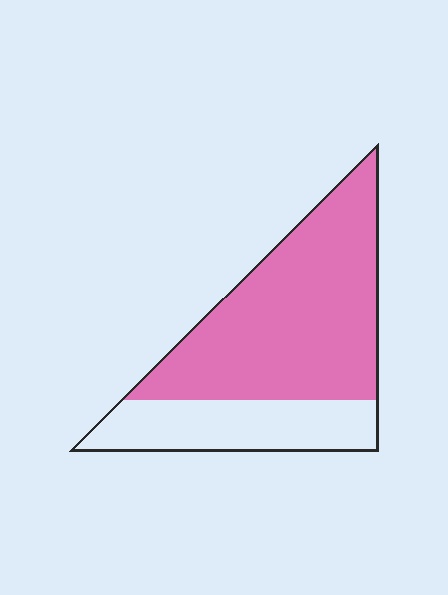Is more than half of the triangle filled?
Yes.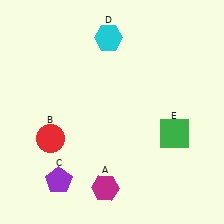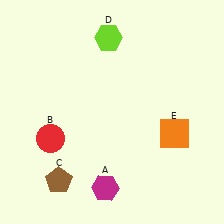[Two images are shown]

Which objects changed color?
C changed from purple to brown. D changed from cyan to lime. E changed from green to orange.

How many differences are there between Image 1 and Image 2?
There are 3 differences between the two images.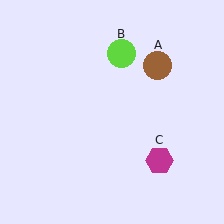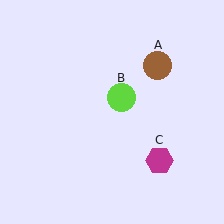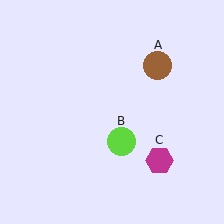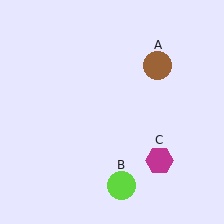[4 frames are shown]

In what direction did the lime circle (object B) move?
The lime circle (object B) moved down.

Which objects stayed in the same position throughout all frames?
Brown circle (object A) and magenta hexagon (object C) remained stationary.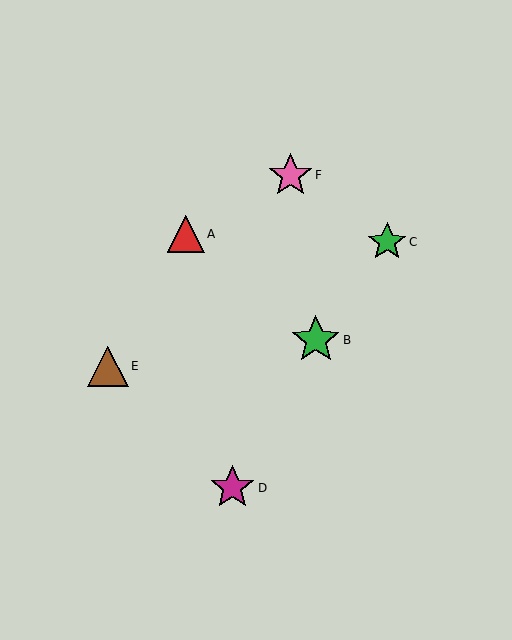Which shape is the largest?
The green star (labeled B) is the largest.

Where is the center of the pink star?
The center of the pink star is at (290, 175).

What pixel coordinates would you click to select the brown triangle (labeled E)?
Click at (108, 366) to select the brown triangle E.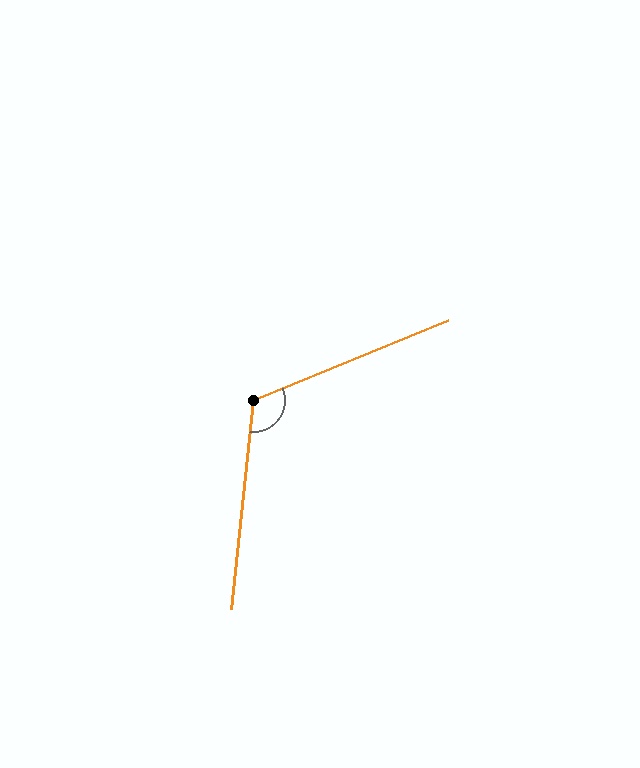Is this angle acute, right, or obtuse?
It is obtuse.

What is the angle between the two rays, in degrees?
Approximately 118 degrees.